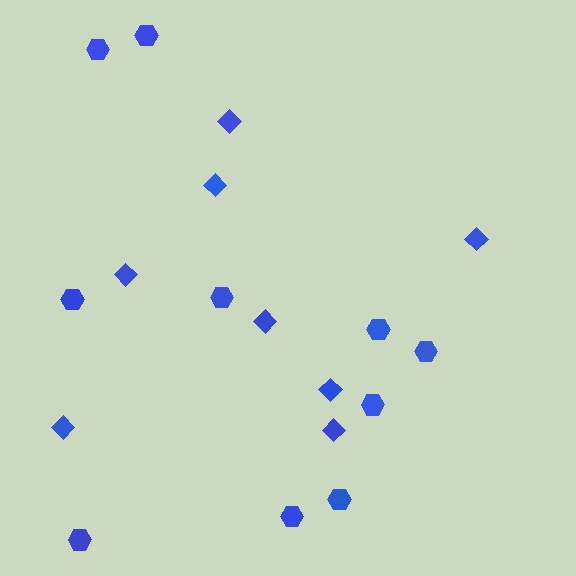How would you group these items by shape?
There are 2 groups: one group of diamonds (8) and one group of hexagons (10).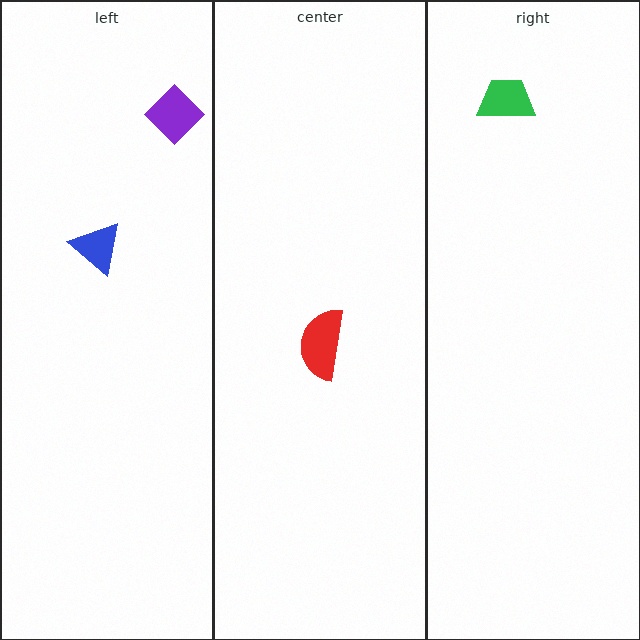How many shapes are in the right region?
1.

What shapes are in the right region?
The green trapezoid.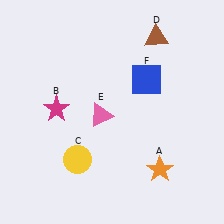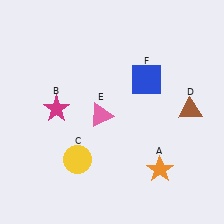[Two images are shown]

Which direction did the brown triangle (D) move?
The brown triangle (D) moved down.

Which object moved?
The brown triangle (D) moved down.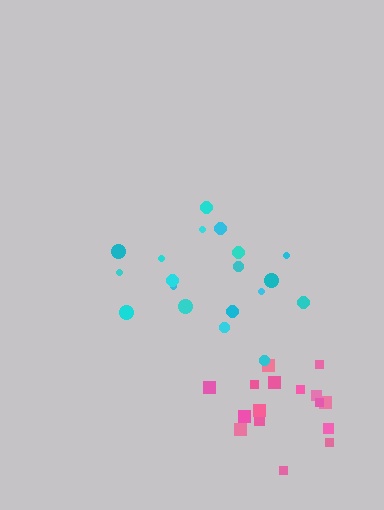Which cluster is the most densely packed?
Pink.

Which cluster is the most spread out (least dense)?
Cyan.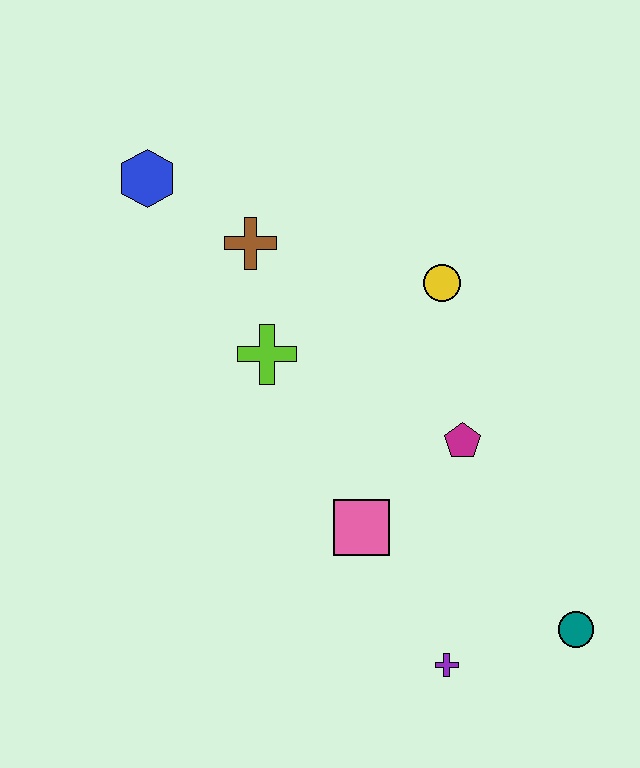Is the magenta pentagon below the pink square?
No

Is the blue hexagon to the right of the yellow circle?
No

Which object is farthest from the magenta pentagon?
The blue hexagon is farthest from the magenta pentagon.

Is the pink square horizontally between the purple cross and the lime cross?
Yes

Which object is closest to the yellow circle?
The magenta pentagon is closest to the yellow circle.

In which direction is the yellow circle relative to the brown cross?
The yellow circle is to the right of the brown cross.